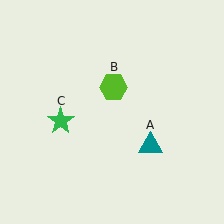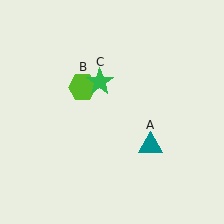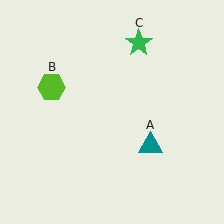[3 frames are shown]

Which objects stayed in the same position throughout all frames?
Teal triangle (object A) remained stationary.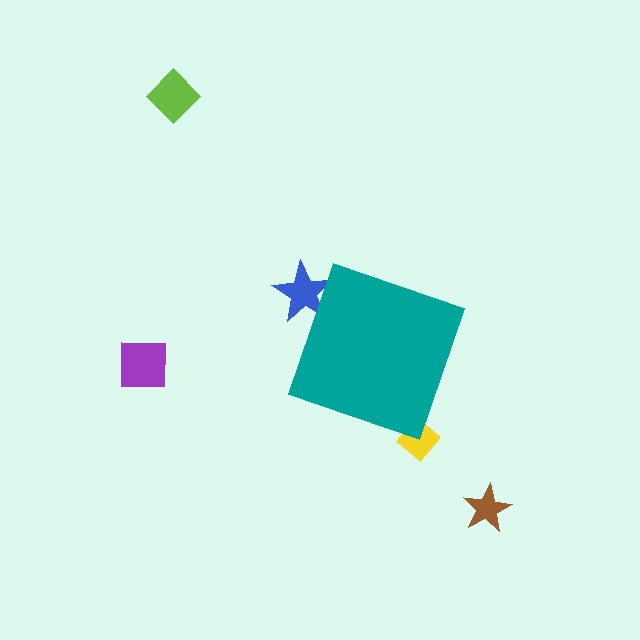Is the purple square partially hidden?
No, the purple square is fully visible.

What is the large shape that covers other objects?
A teal diamond.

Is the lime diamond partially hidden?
No, the lime diamond is fully visible.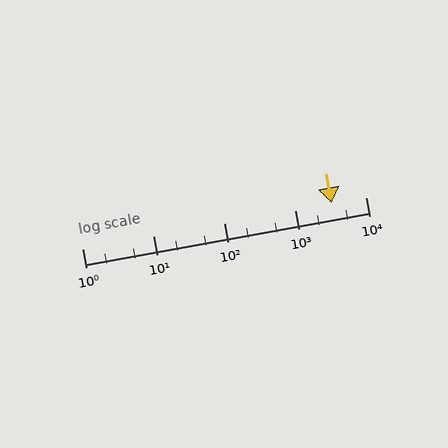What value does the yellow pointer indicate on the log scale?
The pointer indicates approximately 3300.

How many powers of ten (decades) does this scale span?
The scale spans 4 decades, from 1 to 10000.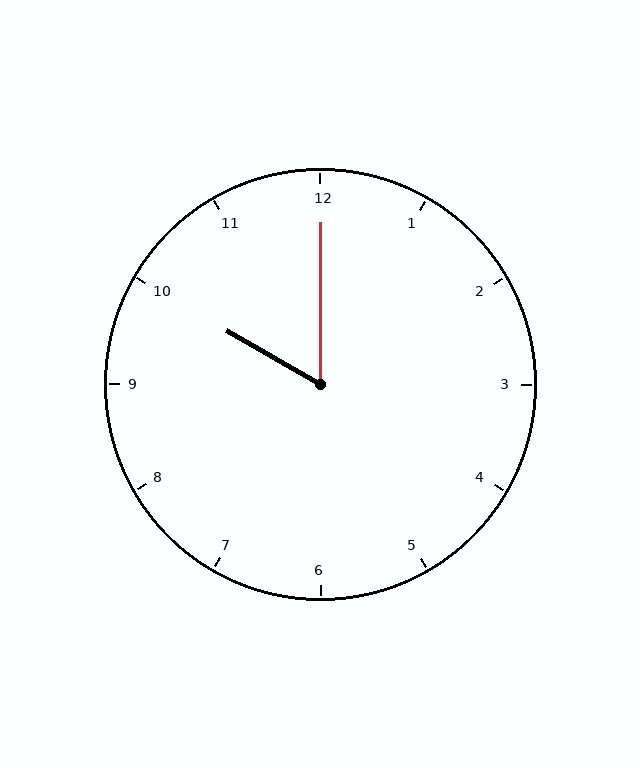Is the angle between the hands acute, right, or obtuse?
It is acute.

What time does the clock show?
10:00.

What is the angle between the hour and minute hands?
Approximately 60 degrees.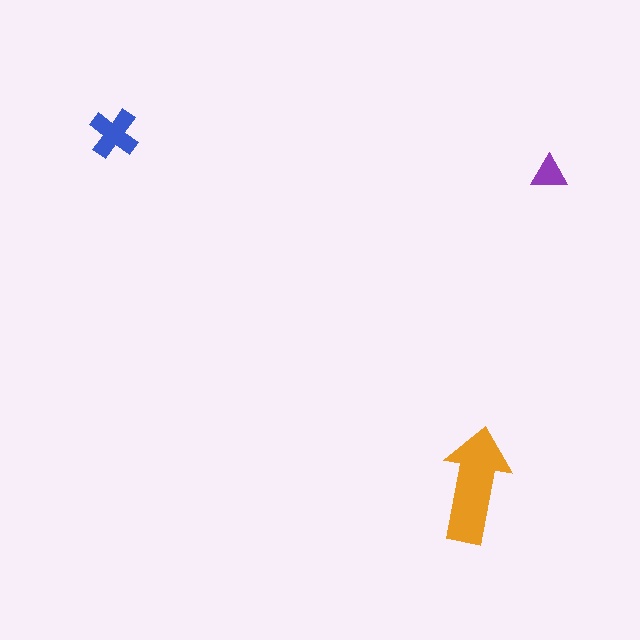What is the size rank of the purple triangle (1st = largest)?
3rd.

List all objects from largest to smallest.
The orange arrow, the blue cross, the purple triangle.